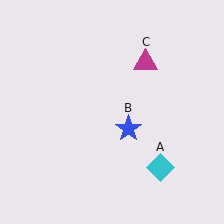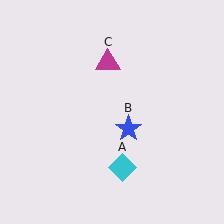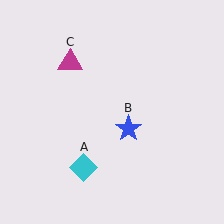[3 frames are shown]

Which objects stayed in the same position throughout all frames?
Blue star (object B) remained stationary.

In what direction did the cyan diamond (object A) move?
The cyan diamond (object A) moved left.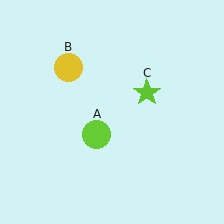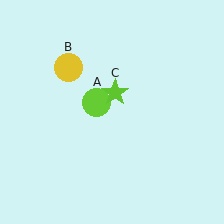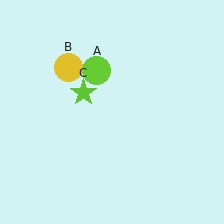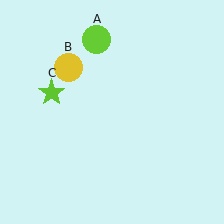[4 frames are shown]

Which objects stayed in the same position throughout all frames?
Yellow circle (object B) remained stationary.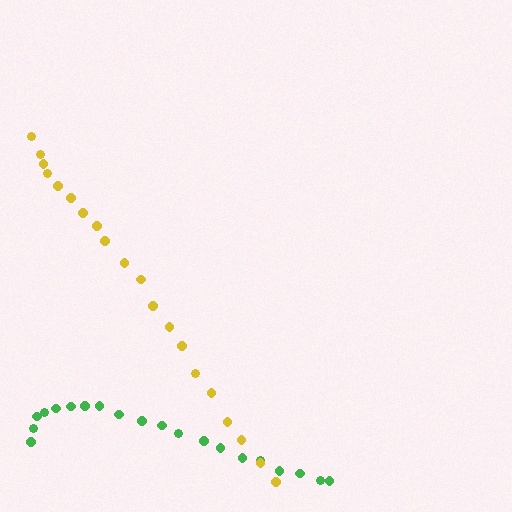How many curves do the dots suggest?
There are 2 distinct paths.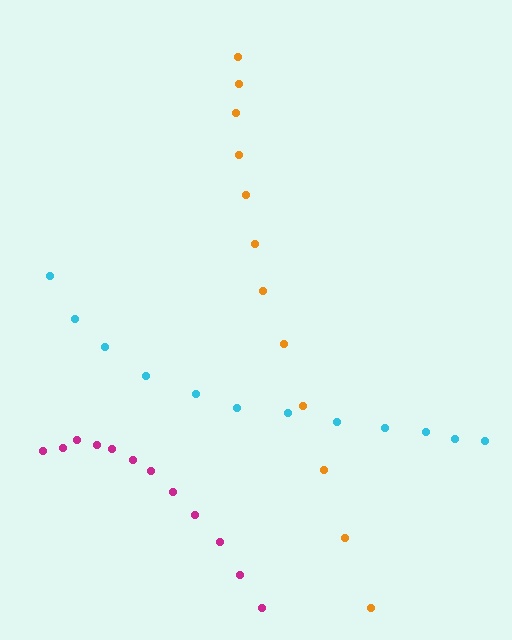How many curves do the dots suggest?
There are 3 distinct paths.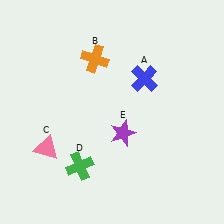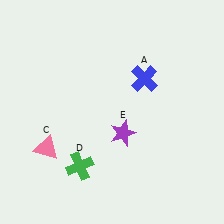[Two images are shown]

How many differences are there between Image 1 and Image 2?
There is 1 difference between the two images.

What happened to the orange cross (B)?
The orange cross (B) was removed in Image 2. It was in the top-left area of Image 1.